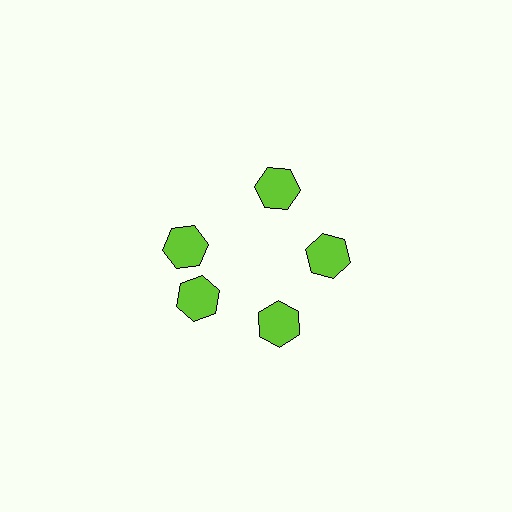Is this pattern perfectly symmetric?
No. The 5 lime hexagons are arranged in a ring, but one element near the 10 o'clock position is rotated out of alignment along the ring, breaking the 5-fold rotational symmetry.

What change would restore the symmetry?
The symmetry would be restored by rotating it back into even spacing with its neighbors so that all 5 hexagons sit at equal angles and equal distance from the center.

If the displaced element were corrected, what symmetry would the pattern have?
It would have 5-fold rotational symmetry — the pattern would map onto itself every 72 degrees.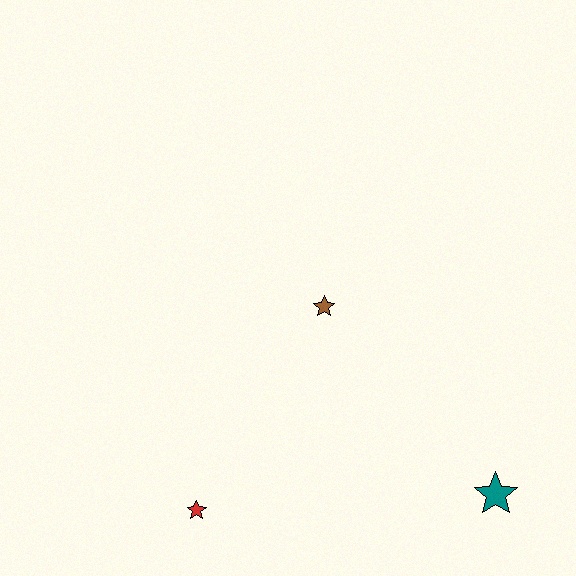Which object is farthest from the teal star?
The red star is farthest from the teal star.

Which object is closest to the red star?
The brown star is closest to the red star.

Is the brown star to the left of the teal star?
Yes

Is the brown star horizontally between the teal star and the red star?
Yes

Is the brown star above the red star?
Yes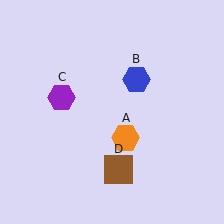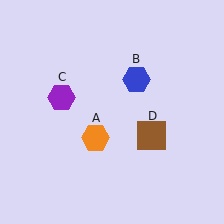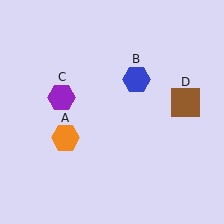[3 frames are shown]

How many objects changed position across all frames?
2 objects changed position: orange hexagon (object A), brown square (object D).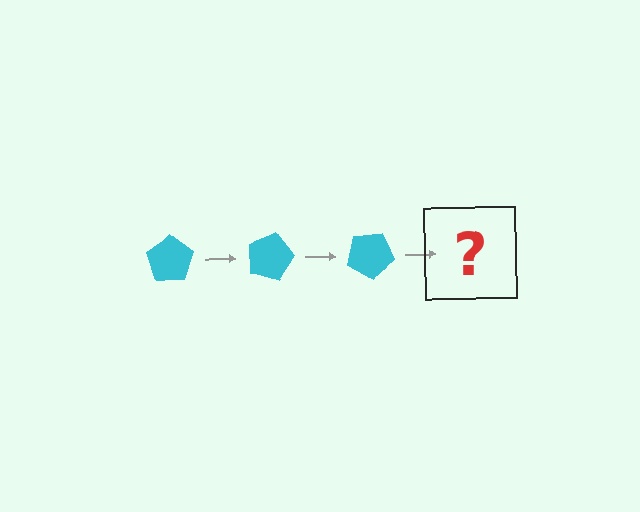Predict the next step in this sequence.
The next step is a cyan pentagon rotated 45 degrees.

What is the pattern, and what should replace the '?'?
The pattern is that the pentagon rotates 15 degrees each step. The '?' should be a cyan pentagon rotated 45 degrees.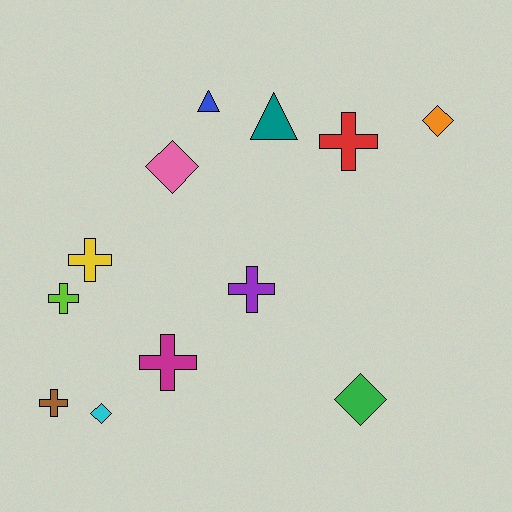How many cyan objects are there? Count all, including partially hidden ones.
There is 1 cyan object.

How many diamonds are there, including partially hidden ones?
There are 4 diamonds.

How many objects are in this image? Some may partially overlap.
There are 12 objects.